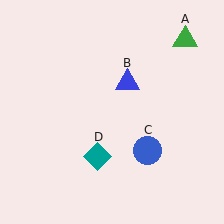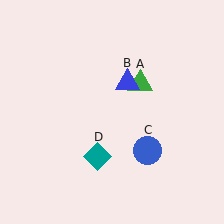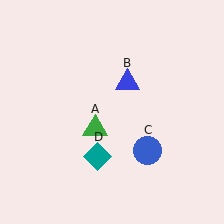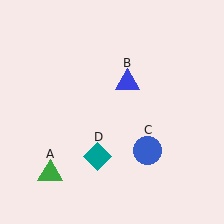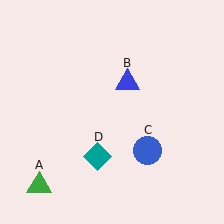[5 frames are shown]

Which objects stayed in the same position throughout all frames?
Blue triangle (object B) and blue circle (object C) and teal diamond (object D) remained stationary.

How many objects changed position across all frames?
1 object changed position: green triangle (object A).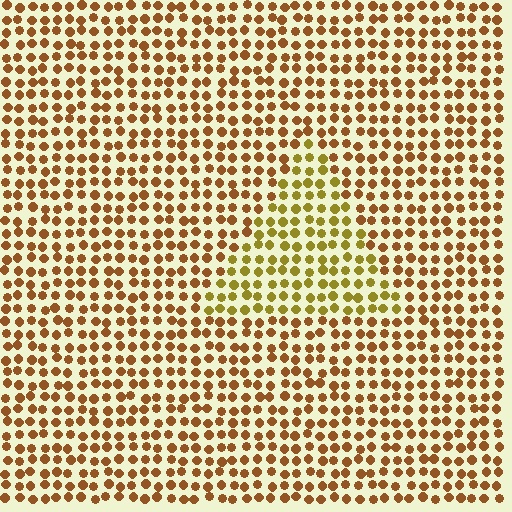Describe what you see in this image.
The image is filled with small brown elements in a uniform arrangement. A triangle-shaped region is visible where the elements are tinted to a slightly different hue, forming a subtle color boundary.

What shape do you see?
I see a triangle.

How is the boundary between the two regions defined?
The boundary is defined purely by a slight shift in hue (about 29 degrees). Spacing, size, and orientation are identical on both sides.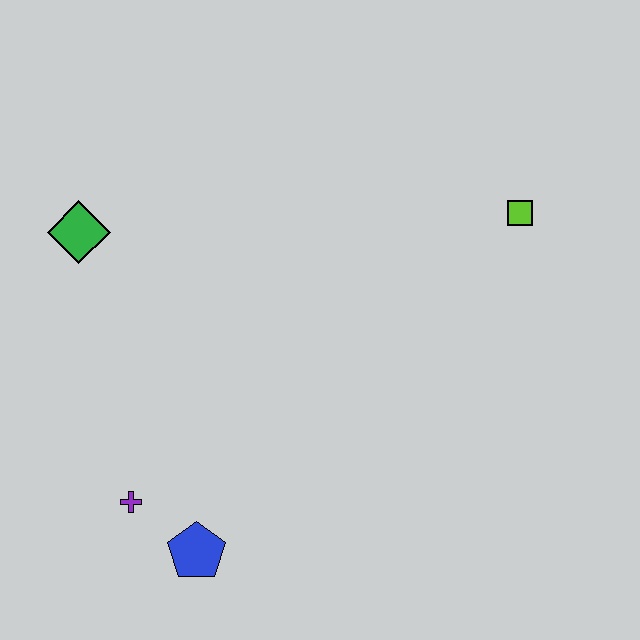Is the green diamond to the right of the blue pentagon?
No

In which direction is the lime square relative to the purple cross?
The lime square is to the right of the purple cross.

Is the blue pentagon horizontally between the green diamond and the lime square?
Yes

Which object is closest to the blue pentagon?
The purple cross is closest to the blue pentagon.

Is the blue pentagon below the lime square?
Yes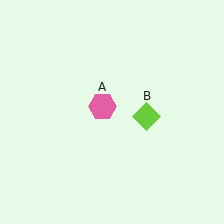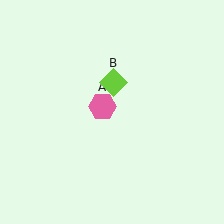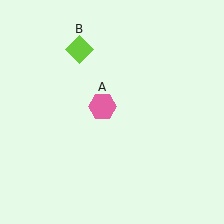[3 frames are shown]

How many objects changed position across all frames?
1 object changed position: lime diamond (object B).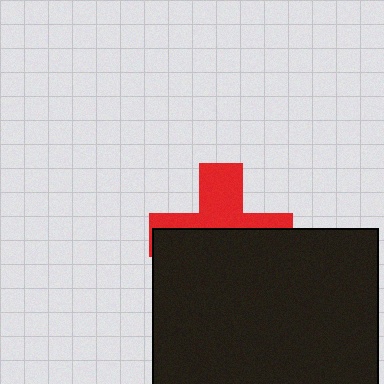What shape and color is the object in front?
The object in front is a black rectangle.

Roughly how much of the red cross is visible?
A small part of it is visible (roughly 40%).